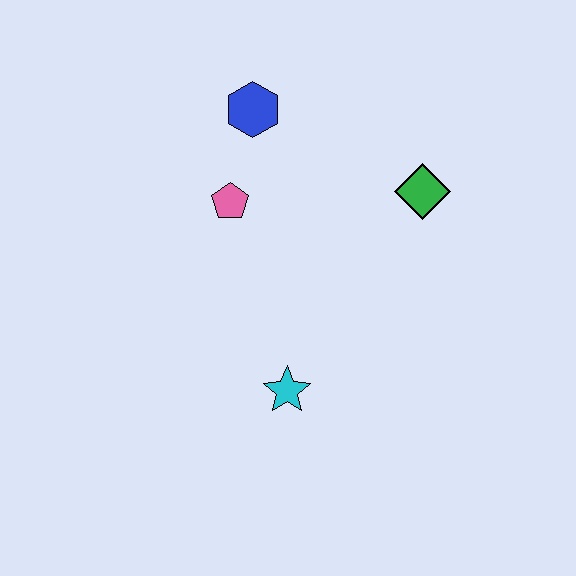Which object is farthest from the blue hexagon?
The cyan star is farthest from the blue hexagon.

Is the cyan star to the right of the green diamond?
No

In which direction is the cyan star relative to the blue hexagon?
The cyan star is below the blue hexagon.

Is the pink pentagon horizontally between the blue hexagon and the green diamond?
No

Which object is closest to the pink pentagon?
The blue hexagon is closest to the pink pentagon.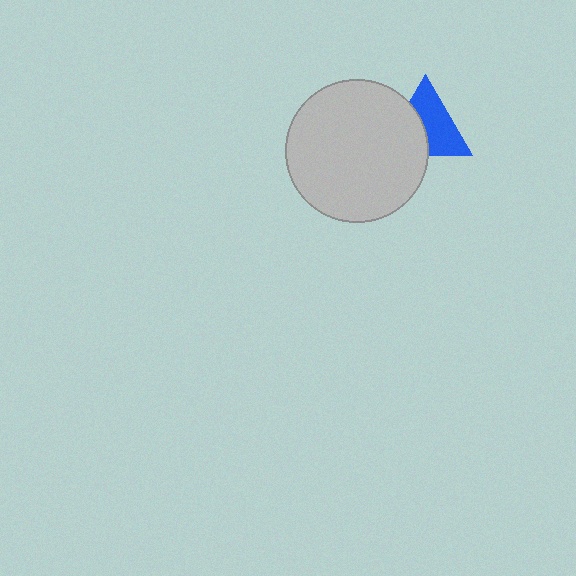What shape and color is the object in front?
The object in front is a light gray circle.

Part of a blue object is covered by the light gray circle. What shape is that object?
It is a triangle.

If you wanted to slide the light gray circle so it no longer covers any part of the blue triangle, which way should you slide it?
Slide it left — that is the most direct way to separate the two shapes.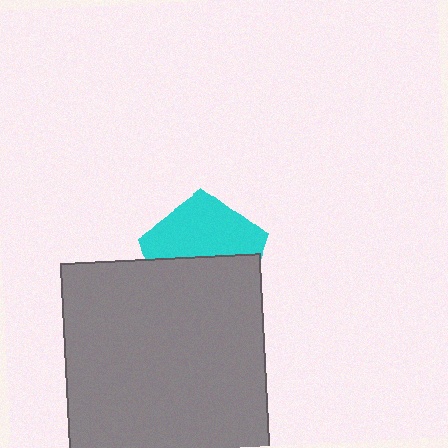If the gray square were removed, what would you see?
You would see the complete cyan pentagon.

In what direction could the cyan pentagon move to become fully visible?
The cyan pentagon could move up. That would shift it out from behind the gray square entirely.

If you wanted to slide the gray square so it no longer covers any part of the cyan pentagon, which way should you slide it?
Slide it down — that is the most direct way to separate the two shapes.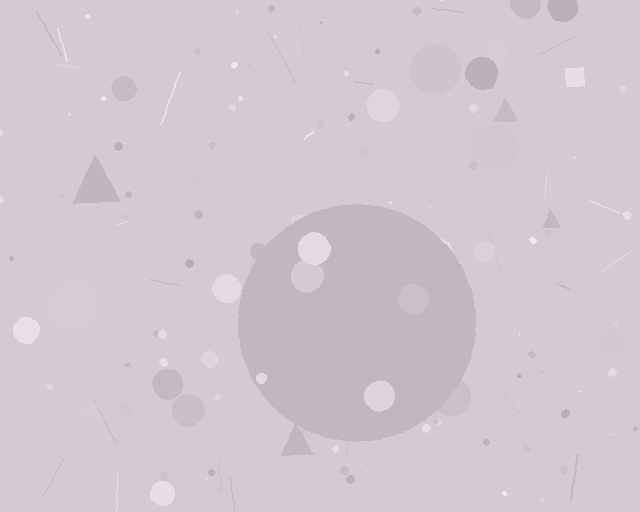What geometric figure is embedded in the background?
A circle is embedded in the background.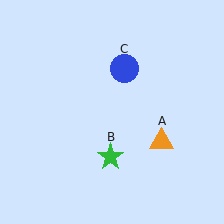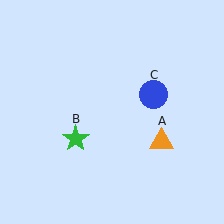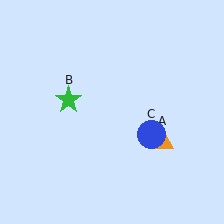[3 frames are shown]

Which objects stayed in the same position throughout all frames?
Orange triangle (object A) remained stationary.